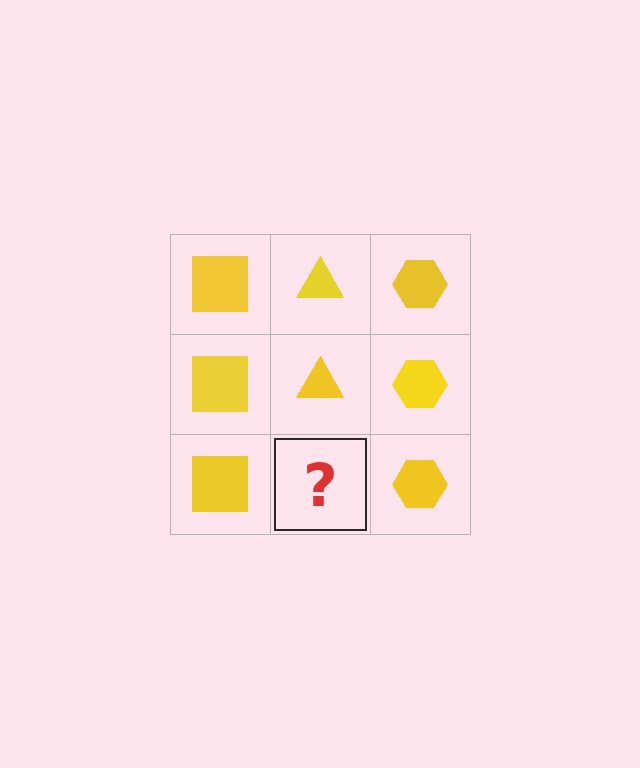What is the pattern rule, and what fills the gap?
The rule is that each column has a consistent shape. The gap should be filled with a yellow triangle.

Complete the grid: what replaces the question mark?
The question mark should be replaced with a yellow triangle.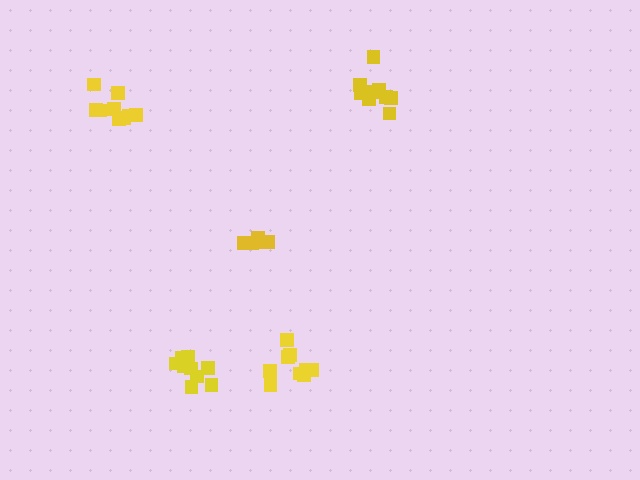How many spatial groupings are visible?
There are 5 spatial groupings.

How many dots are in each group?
Group 1: 9 dots, Group 2: 9 dots, Group 3: 9 dots, Group 4: 9 dots, Group 5: 5 dots (41 total).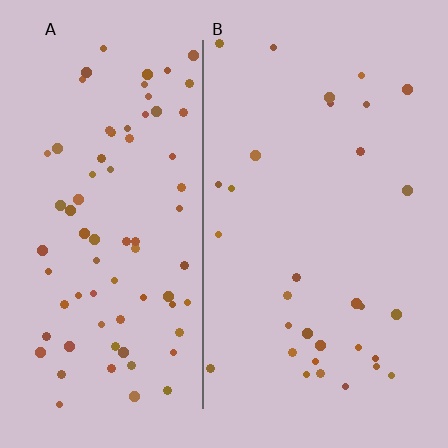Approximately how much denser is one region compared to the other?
Approximately 2.4× — region A over region B.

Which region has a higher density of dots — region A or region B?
A (the left).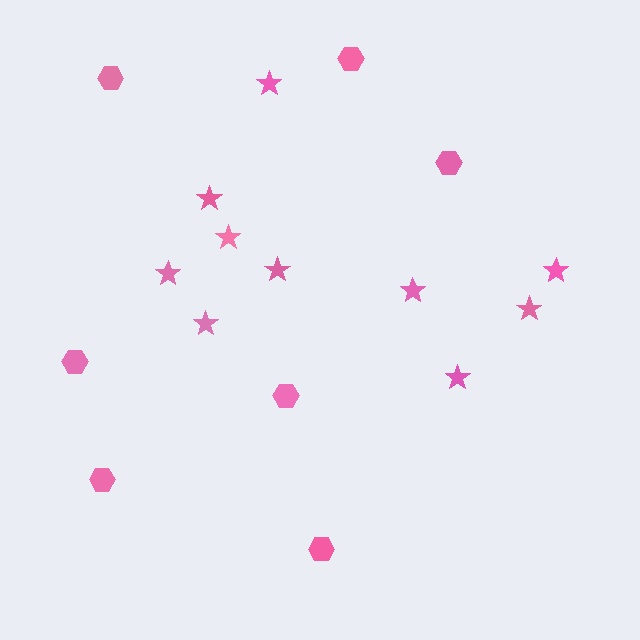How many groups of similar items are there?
There are 2 groups: one group of stars (10) and one group of hexagons (7).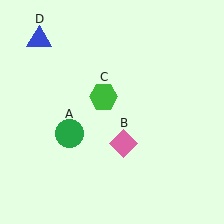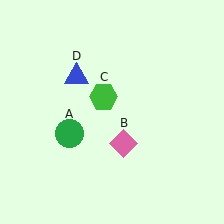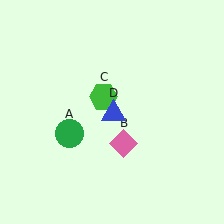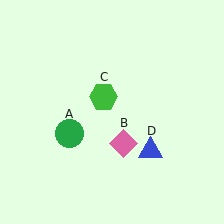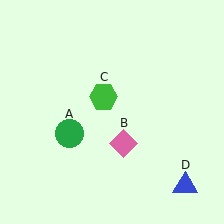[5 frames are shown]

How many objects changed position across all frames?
1 object changed position: blue triangle (object D).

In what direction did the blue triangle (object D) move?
The blue triangle (object D) moved down and to the right.